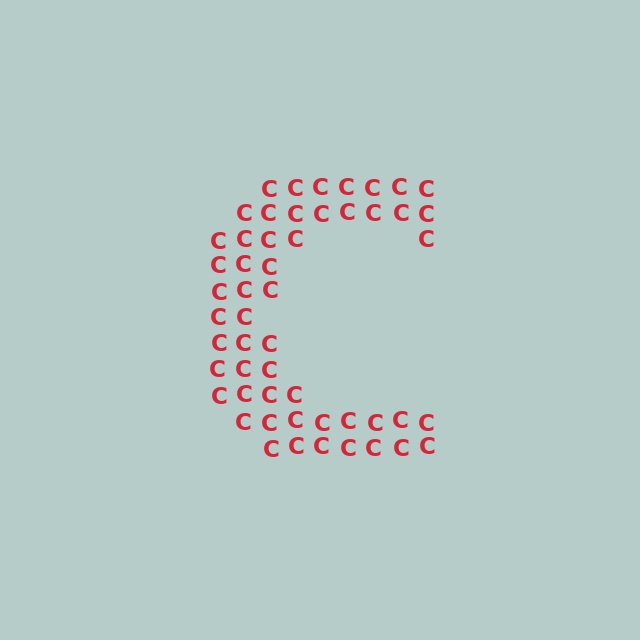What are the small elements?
The small elements are letter C's.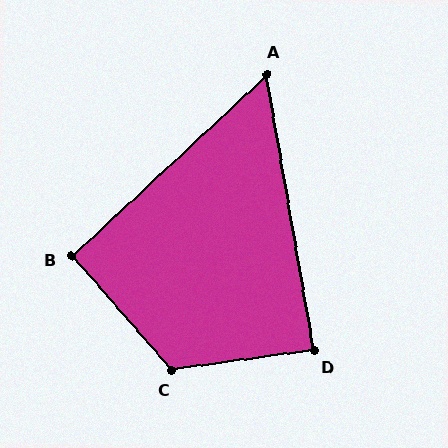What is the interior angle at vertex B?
Approximately 92 degrees (approximately right).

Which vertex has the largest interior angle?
C, at approximately 123 degrees.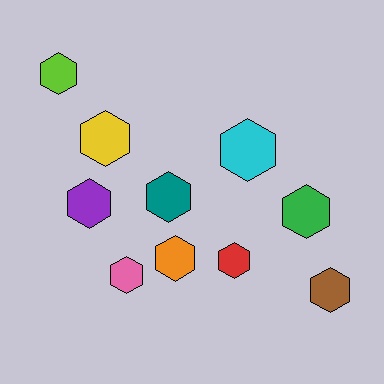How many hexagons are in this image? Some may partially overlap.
There are 10 hexagons.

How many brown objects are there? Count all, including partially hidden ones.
There is 1 brown object.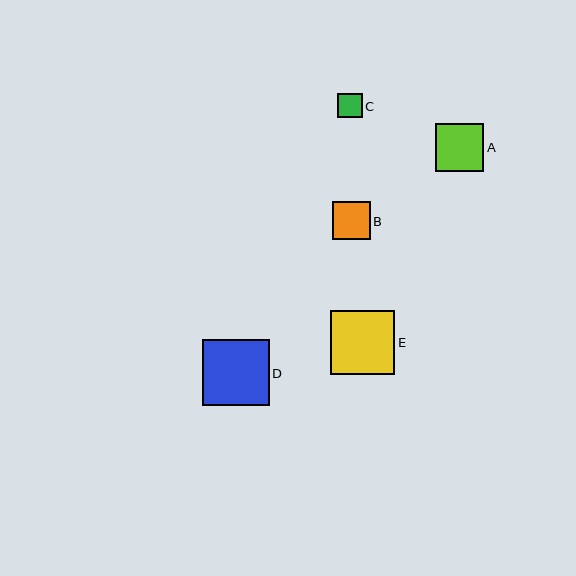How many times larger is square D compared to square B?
Square D is approximately 1.7 times the size of square B.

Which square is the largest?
Square D is the largest with a size of approximately 66 pixels.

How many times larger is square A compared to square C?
Square A is approximately 2.0 times the size of square C.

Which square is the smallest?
Square C is the smallest with a size of approximately 24 pixels.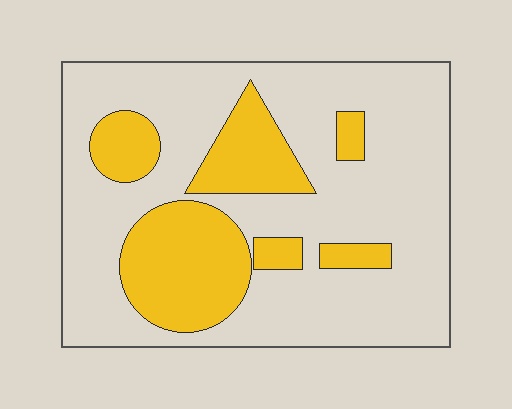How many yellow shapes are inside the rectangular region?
6.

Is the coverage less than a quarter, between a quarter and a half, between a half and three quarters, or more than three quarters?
Between a quarter and a half.